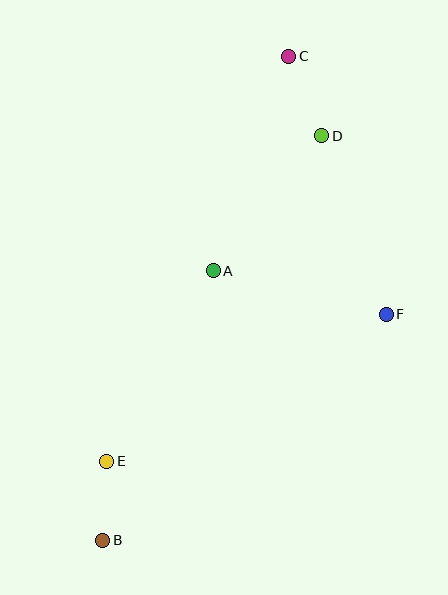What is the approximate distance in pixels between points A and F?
The distance between A and F is approximately 178 pixels.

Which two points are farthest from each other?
Points B and C are farthest from each other.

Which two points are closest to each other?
Points B and E are closest to each other.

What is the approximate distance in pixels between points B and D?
The distance between B and D is approximately 460 pixels.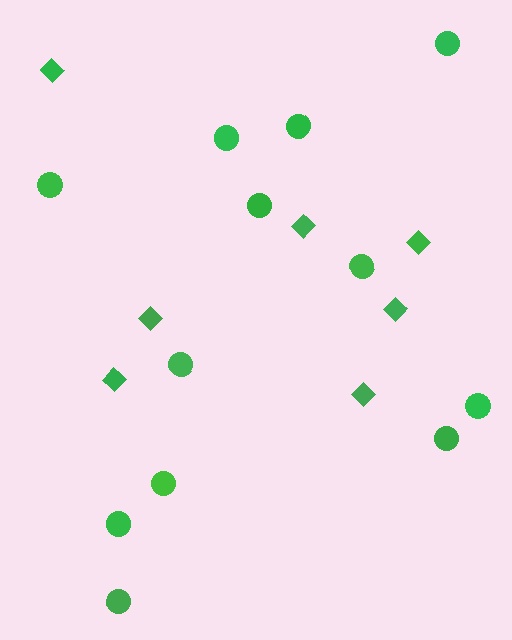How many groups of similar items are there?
There are 2 groups: one group of diamonds (7) and one group of circles (12).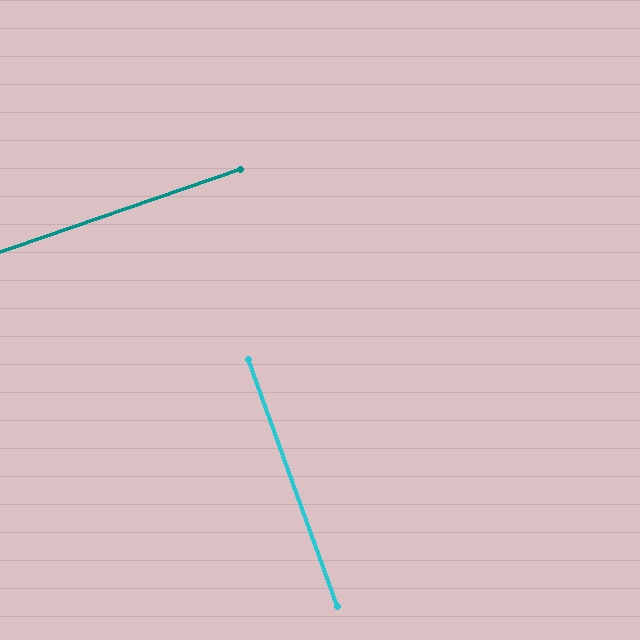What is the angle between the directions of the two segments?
Approximately 89 degrees.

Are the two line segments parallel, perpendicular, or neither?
Perpendicular — they meet at approximately 89°.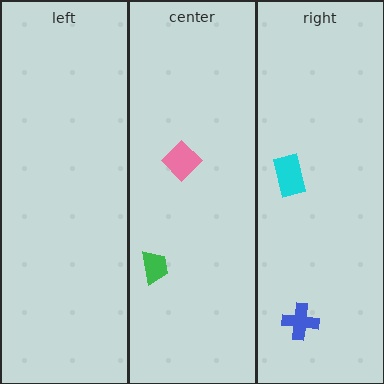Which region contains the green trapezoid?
The center region.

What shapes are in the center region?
The pink diamond, the green trapezoid.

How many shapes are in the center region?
2.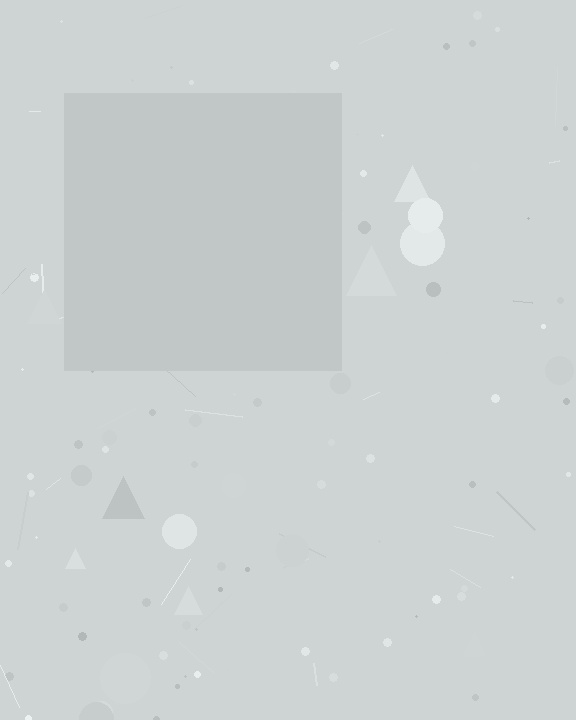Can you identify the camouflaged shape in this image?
The camouflaged shape is a square.